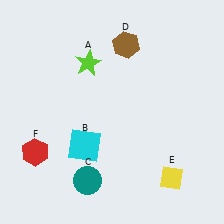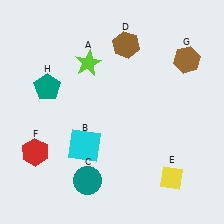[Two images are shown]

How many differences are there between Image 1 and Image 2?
There are 2 differences between the two images.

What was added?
A brown hexagon (G), a teal pentagon (H) were added in Image 2.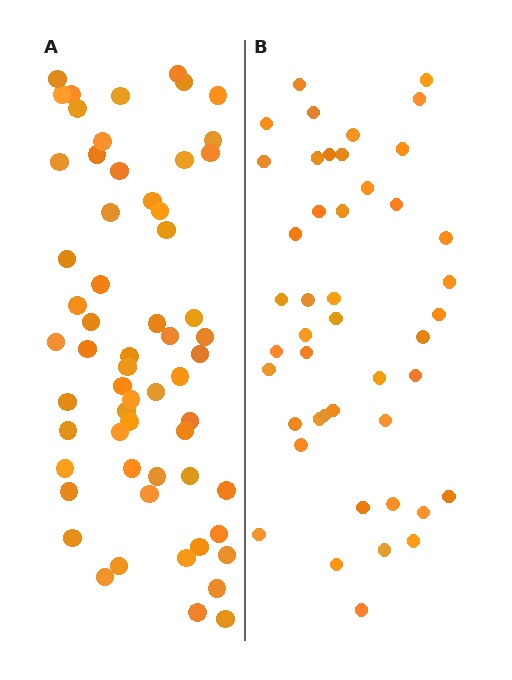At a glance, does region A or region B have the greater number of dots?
Region A (the left region) has more dots.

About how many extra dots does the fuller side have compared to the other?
Region A has approximately 15 more dots than region B.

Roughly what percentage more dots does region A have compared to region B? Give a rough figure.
About 35% more.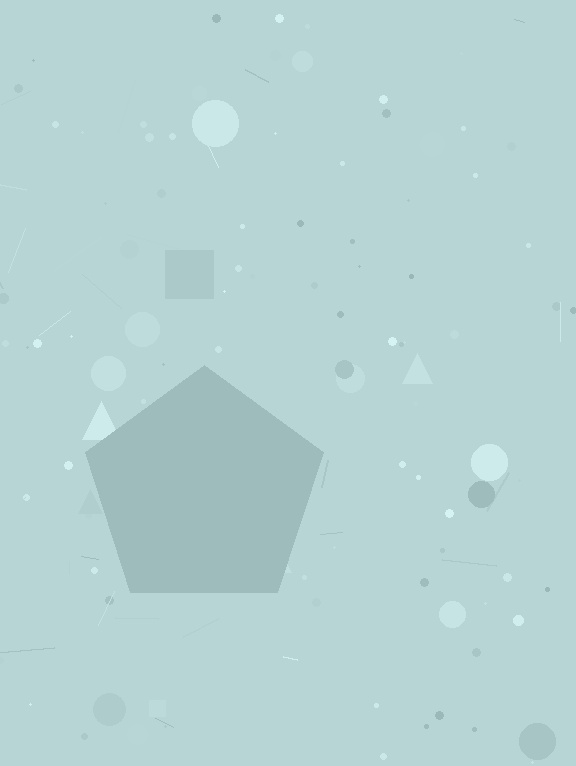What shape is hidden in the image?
A pentagon is hidden in the image.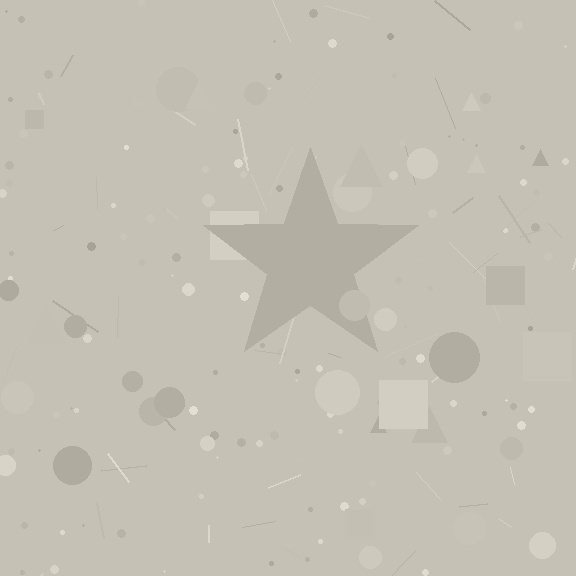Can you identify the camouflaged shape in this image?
The camouflaged shape is a star.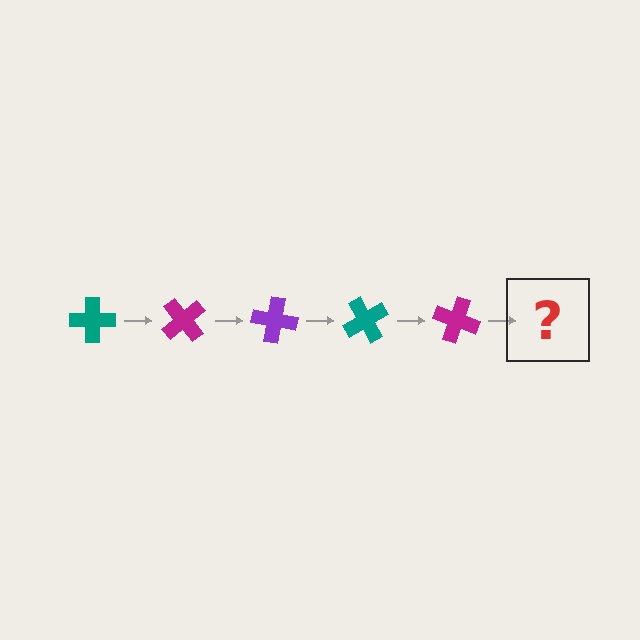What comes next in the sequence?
The next element should be a purple cross, rotated 250 degrees from the start.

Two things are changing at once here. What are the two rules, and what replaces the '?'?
The two rules are that it rotates 50 degrees each step and the color cycles through teal, magenta, and purple. The '?' should be a purple cross, rotated 250 degrees from the start.